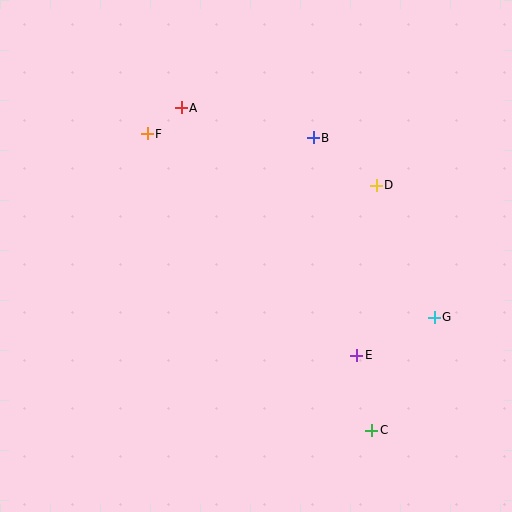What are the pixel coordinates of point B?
Point B is at (313, 138).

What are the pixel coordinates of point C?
Point C is at (372, 430).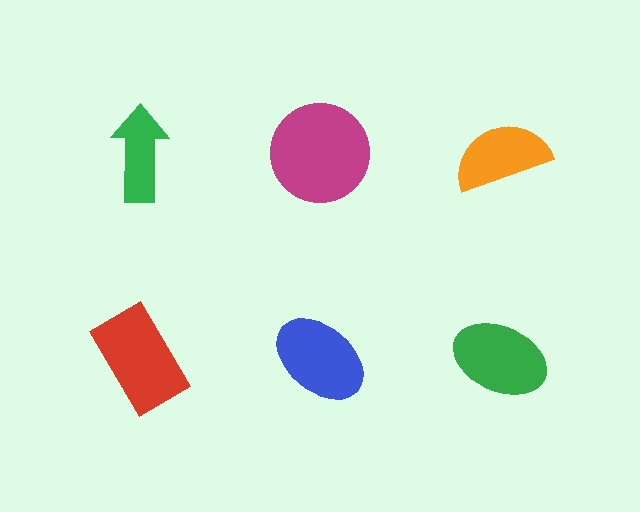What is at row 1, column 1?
A green arrow.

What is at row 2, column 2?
A blue ellipse.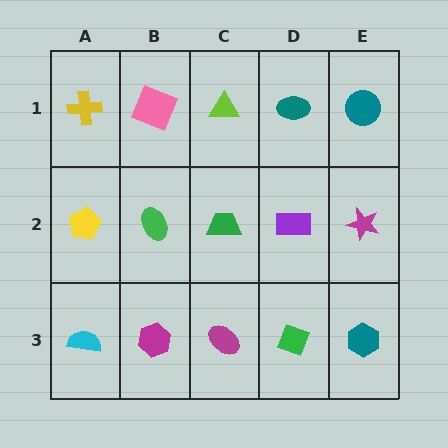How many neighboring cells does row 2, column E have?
3.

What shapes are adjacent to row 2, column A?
A yellow cross (row 1, column A), a cyan semicircle (row 3, column A), a green ellipse (row 2, column B).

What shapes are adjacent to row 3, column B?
A green ellipse (row 2, column B), a cyan semicircle (row 3, column A), a magenta ellipse (row 3, column C).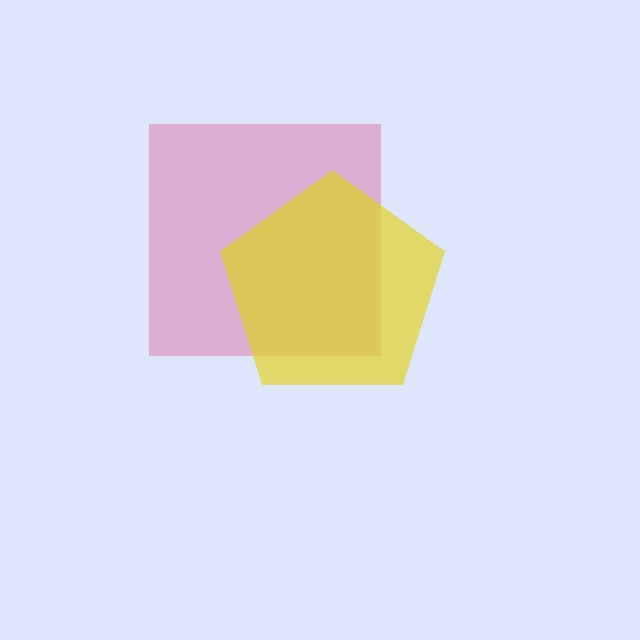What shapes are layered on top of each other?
The layered shapes are: a pink square, a yellow pentagon.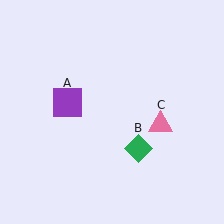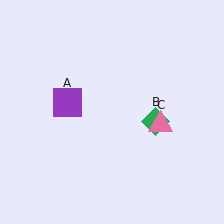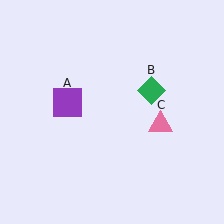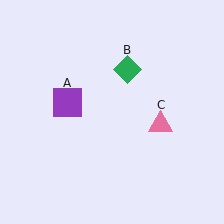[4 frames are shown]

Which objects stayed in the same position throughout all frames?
Purple square (object A) and pink triangle (object C) remained stationary.